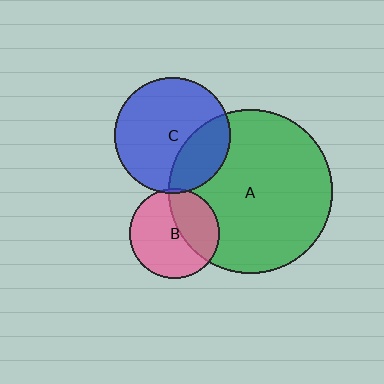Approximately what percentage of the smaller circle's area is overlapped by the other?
Approximately 30%.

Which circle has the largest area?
Circle A (green).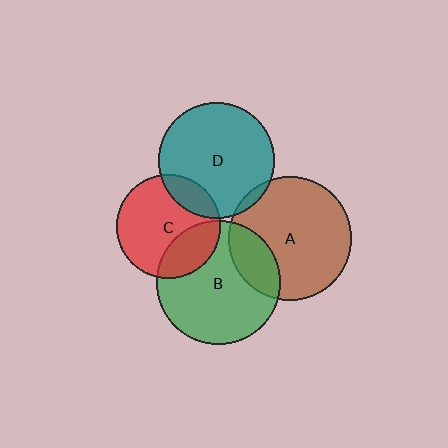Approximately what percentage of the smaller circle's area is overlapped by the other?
Approximately 5%.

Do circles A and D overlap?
Yes.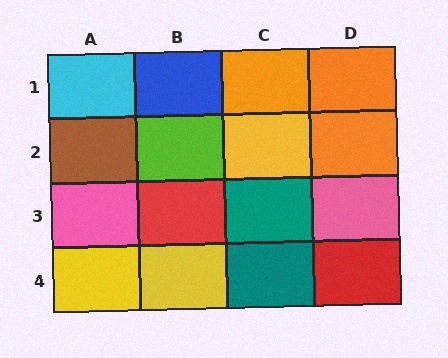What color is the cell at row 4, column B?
Yellow.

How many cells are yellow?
3 cells are yellow.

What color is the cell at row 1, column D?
Orange.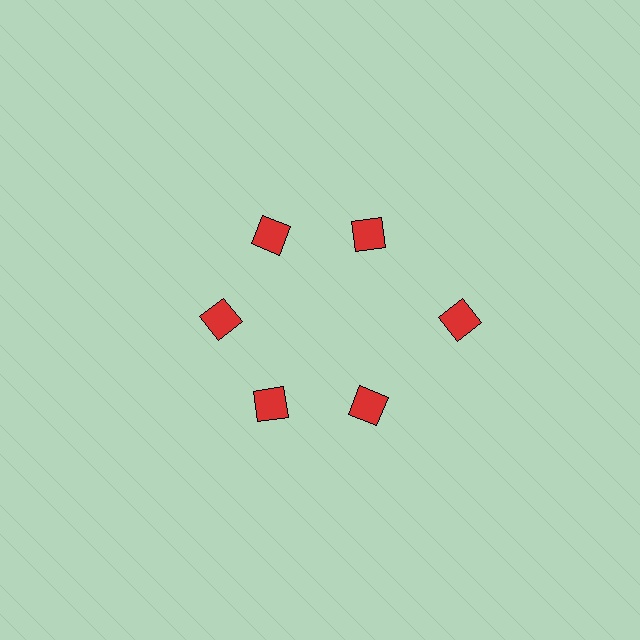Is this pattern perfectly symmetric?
No. The 6 red diamonds are arranged in a ring, but one element near the 3 o'clock position is pushed outward from the center, breaking the 6-fold rotational symmetry.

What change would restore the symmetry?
The symmetry would be restored by moving it inward, back onto the ring so that all 6 diamonds sit at equal angles and equal distance from the center.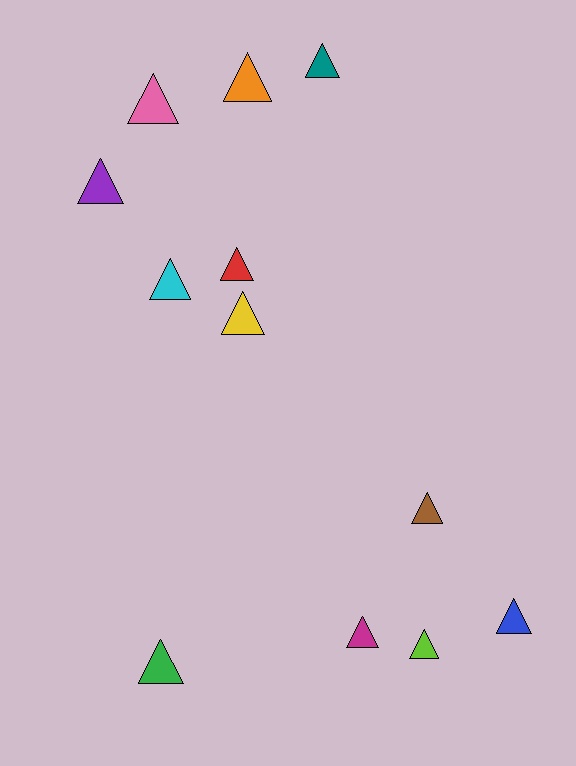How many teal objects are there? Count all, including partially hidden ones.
There is 1 teal object.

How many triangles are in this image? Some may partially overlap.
There are 12 triangles.